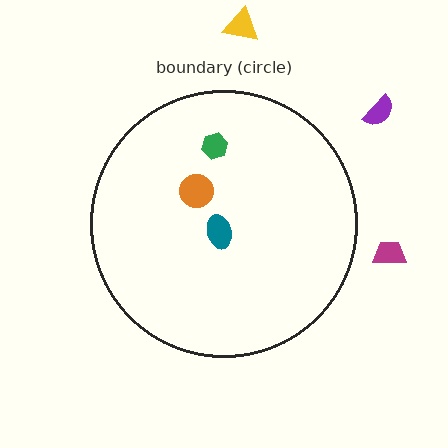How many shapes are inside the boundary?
3 inside, 3 outside.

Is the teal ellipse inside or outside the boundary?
Inside.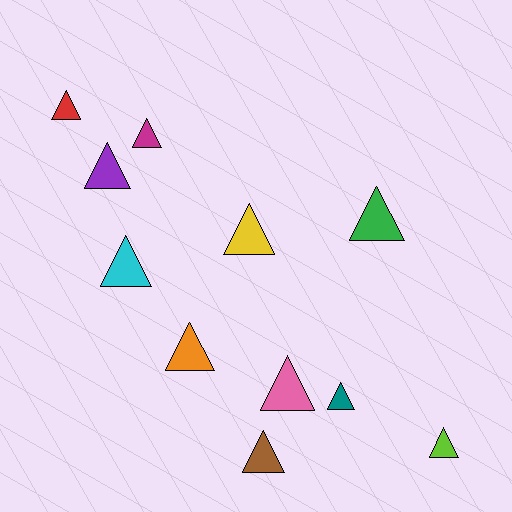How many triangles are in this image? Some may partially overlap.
There are 11 triangles.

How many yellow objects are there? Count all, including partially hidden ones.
There is 1 yellow object.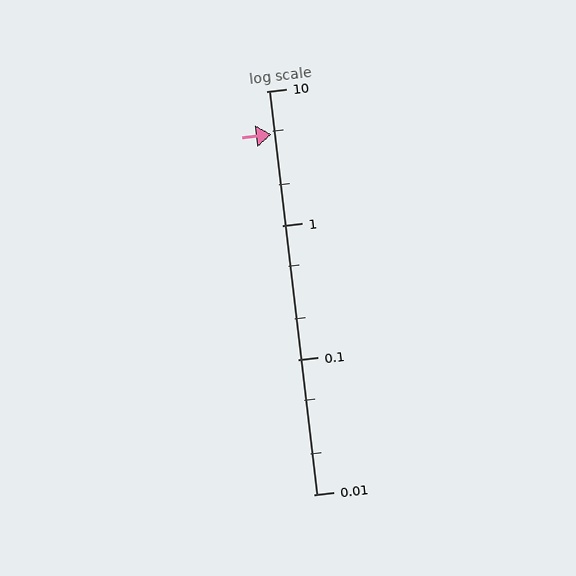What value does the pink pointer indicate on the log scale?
The pointer indicates approximately 4.8.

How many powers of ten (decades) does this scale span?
The scale spans 3 decades, from 0.01 to 10.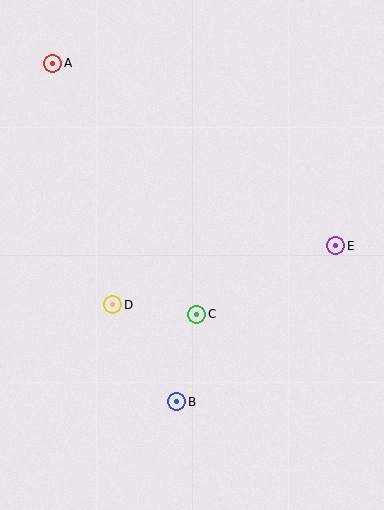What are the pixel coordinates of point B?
Point B is at (177, 402).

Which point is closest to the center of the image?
Point C at (197, 314) is closest to the center.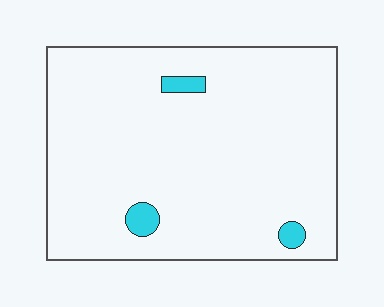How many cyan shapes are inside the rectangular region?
3.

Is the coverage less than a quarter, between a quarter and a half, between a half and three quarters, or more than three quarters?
Less than a quarter.